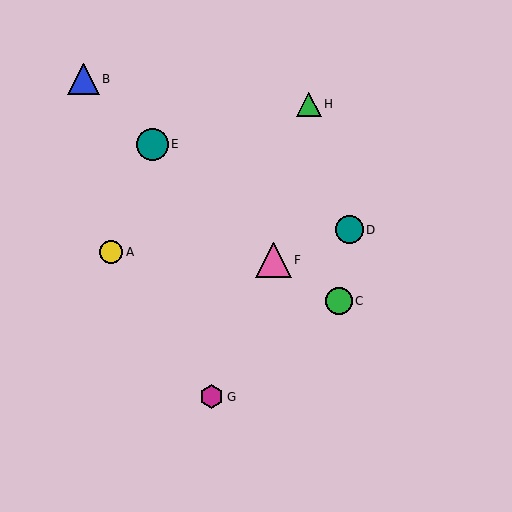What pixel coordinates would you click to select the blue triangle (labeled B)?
Click at (84, 79) to select the blue triangle B.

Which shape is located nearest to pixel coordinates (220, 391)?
The magenta hexagon (labeled G) at (211, 397) is nearest to that location.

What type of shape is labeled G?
Shape G is a magenta hexagon.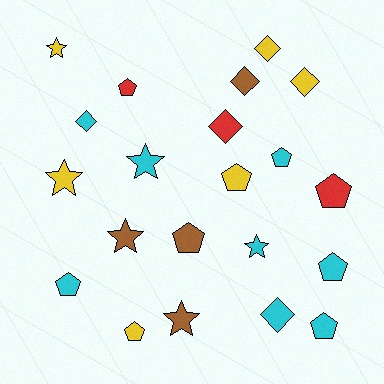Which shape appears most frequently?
Pentagon, with 9 objects.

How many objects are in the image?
There are 21 objects.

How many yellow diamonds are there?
There are 2 yellow diamonds.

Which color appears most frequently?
Cyan, with 8 objects.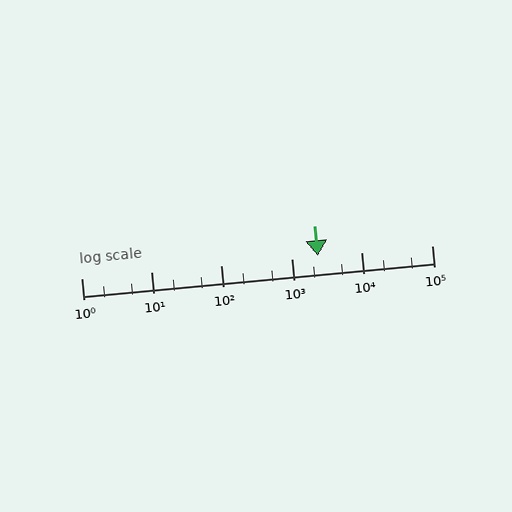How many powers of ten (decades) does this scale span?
The scale spans 5 decades, from 1 to 100000.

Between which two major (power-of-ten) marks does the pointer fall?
The pointer is between 1000 and 10000.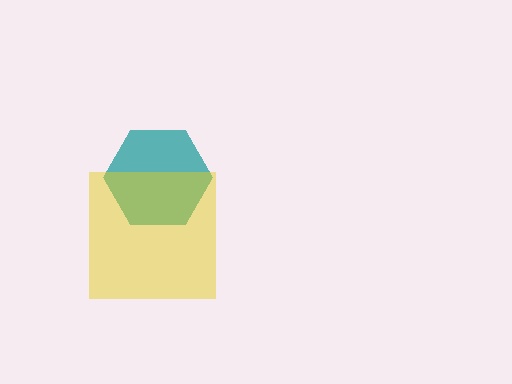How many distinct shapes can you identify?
There are 2 distinct shapes: a teal hexagon, a yellow square.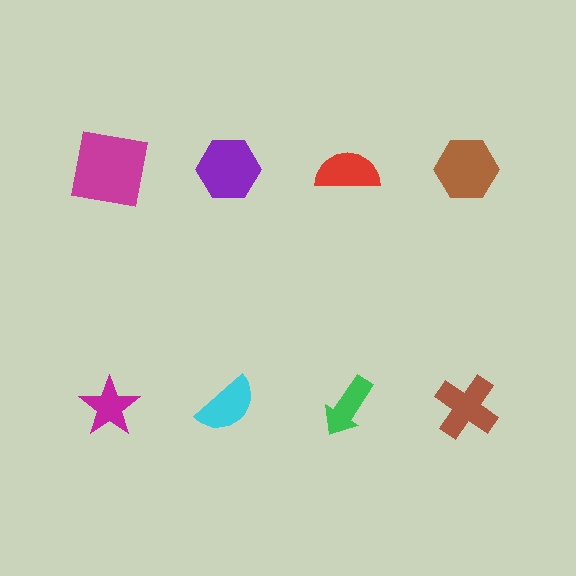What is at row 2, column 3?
A green arrow.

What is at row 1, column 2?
A purple hexagon.